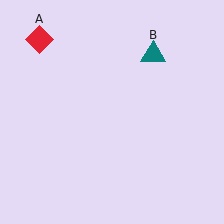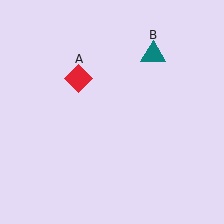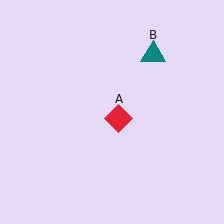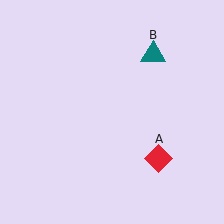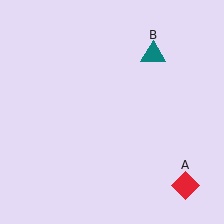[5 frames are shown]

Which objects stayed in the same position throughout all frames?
Teal triangle (object B) remained stationary.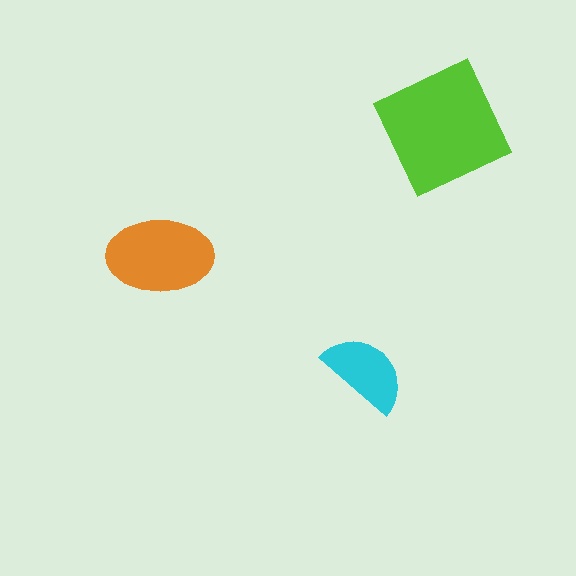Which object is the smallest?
The cyan semicircle.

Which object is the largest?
The lime square.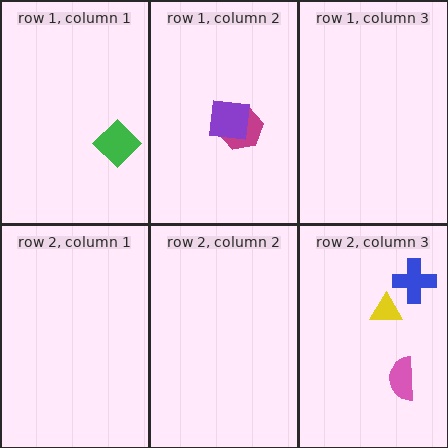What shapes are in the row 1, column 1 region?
The green diamond.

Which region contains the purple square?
The row 1, column 2 region.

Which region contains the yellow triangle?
The row 2, column 3 region.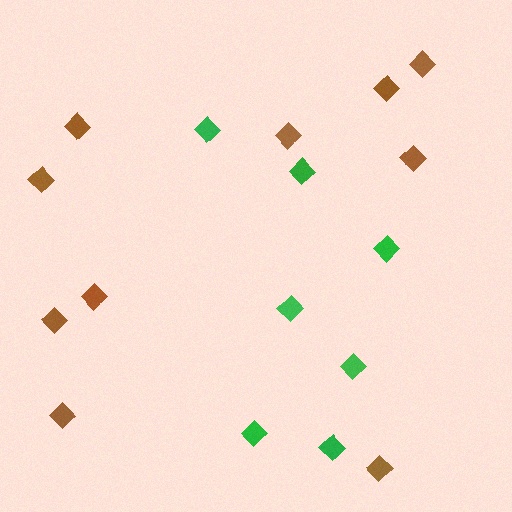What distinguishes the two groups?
There are 2 groups: one group of green diamonds (7) and one group of brown diamonds (10).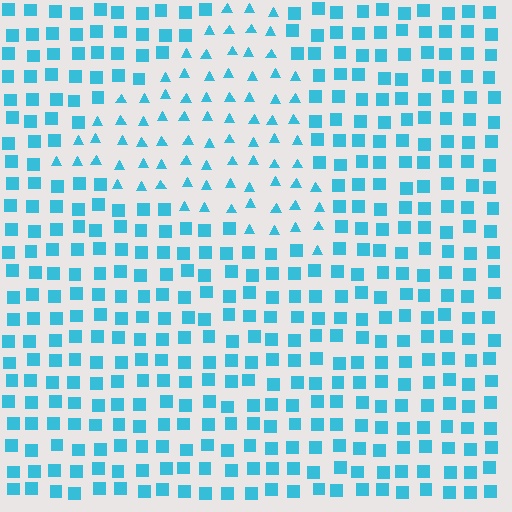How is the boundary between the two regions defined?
The boundary is defined by a change in element shape: triangles inside vs. squares outside. All elements share the same color and spacing.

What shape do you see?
I see a triangle.